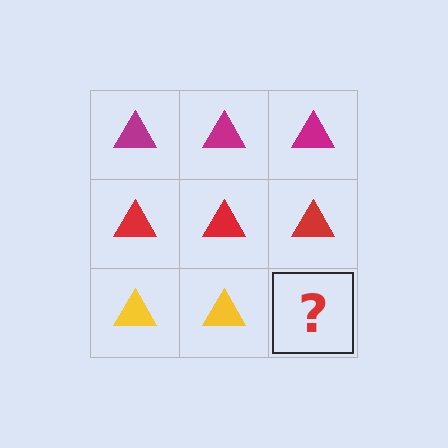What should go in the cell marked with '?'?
The missing cell should contain a yellow triangle.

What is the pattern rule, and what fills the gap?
The rule is that each row has a consistent color. The gap should be filled with a yellow triangle.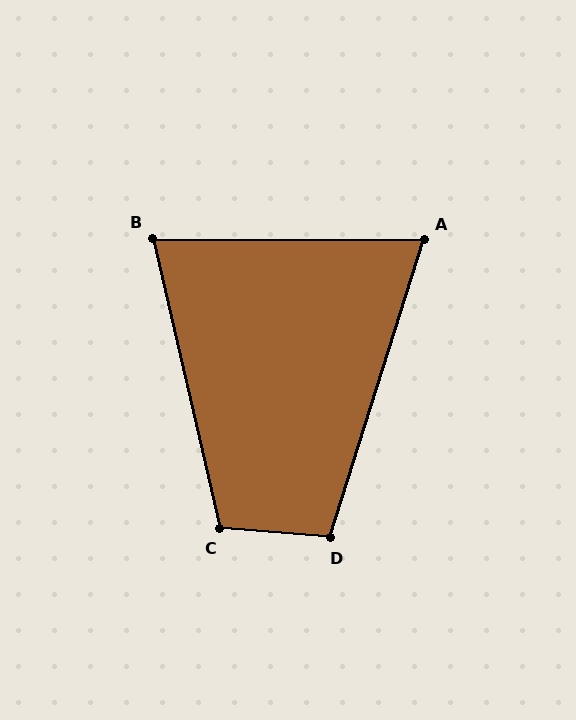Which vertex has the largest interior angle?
C, at approximately 107 degrees.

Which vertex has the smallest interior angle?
A, at approximately 73 degrees.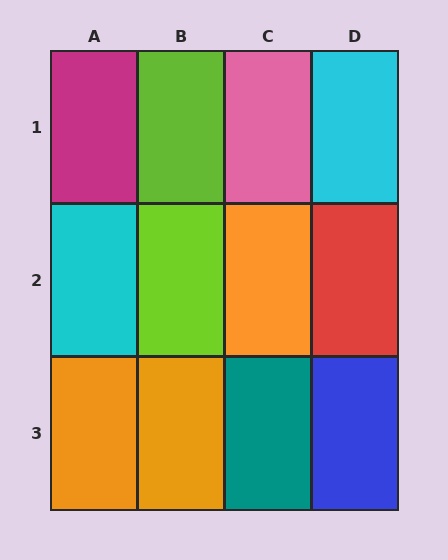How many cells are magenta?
1 cell is magenta.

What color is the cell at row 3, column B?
Orange.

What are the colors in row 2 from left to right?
Cyan, lime, orange, red.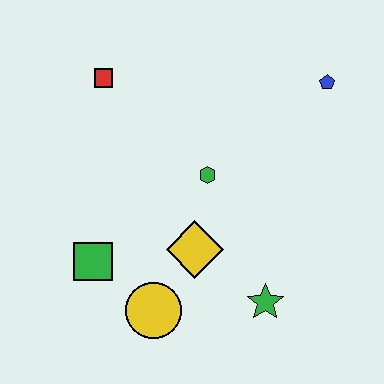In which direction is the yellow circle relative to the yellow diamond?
The yellow circle is below the yellow diamond.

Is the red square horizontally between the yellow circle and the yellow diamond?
No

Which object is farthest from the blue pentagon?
The green square is farthest from the blue pentagon.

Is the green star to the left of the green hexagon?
No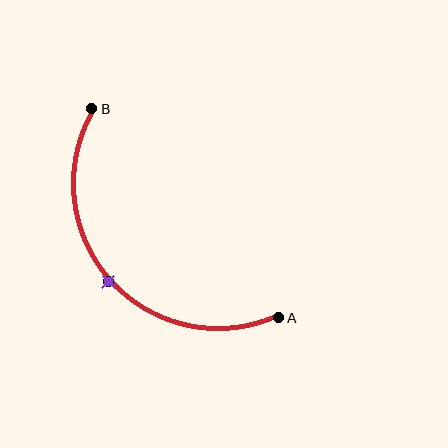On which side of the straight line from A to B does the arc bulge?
The arc bulges below and to the left of the straight line connecting A and B.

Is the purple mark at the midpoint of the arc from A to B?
Yes. The purple mark lies on the arc at equal arc-length from both A and B — it is the arc midpoint.